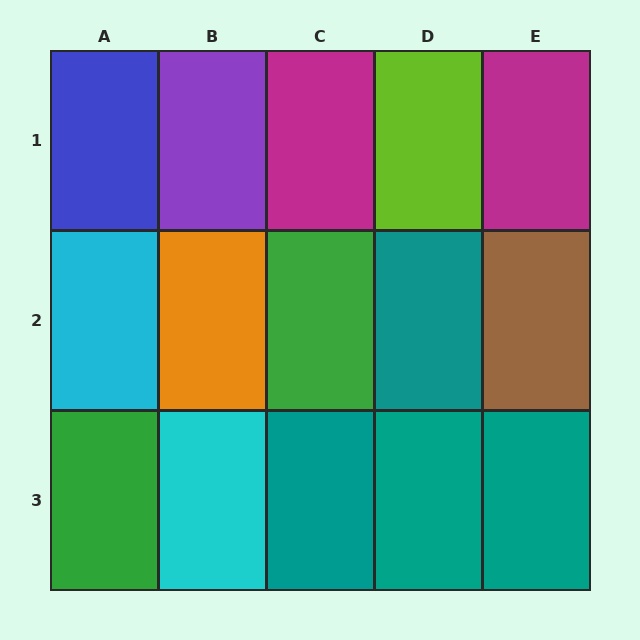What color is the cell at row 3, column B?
Cyan.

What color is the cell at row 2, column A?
Cyan.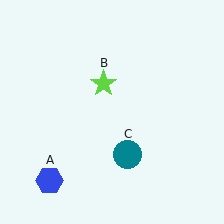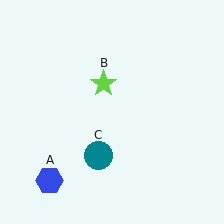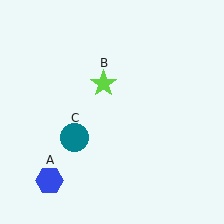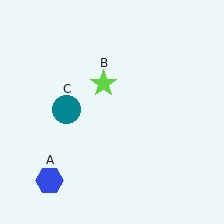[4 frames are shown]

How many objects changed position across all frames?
1 object changed position: teal circle (object C).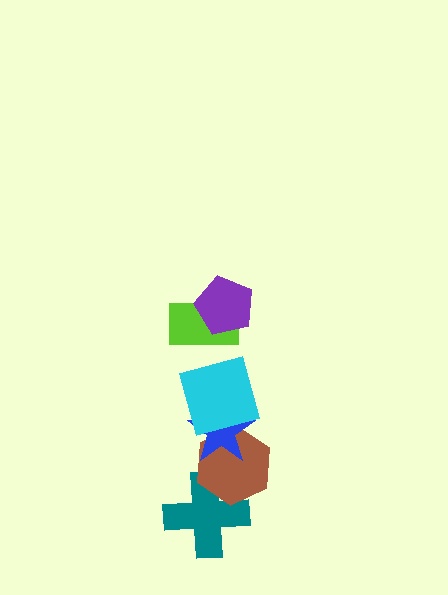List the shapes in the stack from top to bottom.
From top to bottom: the purple pentagon, the lime rectangle, the cyan square, the blue star, the brown hexagon, the teal cross.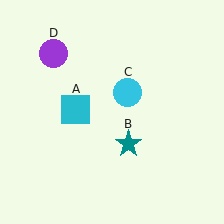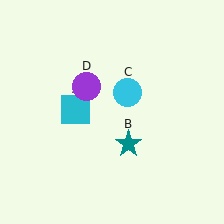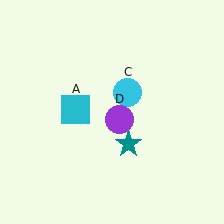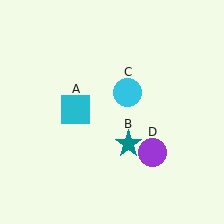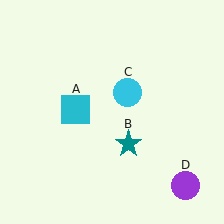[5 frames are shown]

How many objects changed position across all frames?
1 object changed position: purple circle (object D).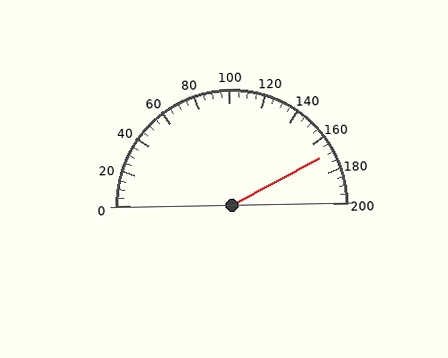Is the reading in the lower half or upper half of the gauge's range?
The reading is in the upper half of the range (0 to 200).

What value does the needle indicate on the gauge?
The needle indicates approximately 170.